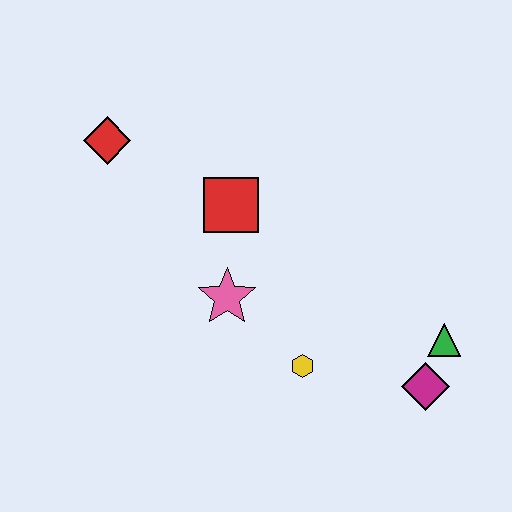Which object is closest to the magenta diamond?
The green triangle is closest to the magenta diamond.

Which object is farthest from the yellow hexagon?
The red diamond is farthest from the yellow hexagon.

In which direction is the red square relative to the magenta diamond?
The red square is to the left of the magenta diamond.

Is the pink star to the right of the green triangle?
No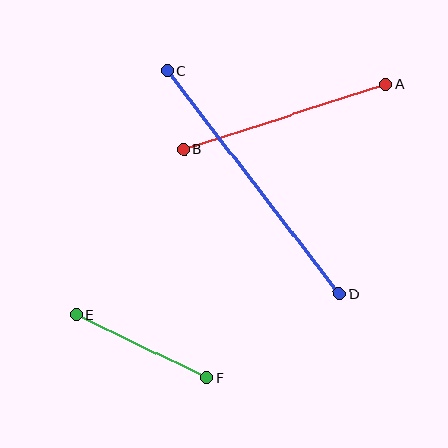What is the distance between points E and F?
The distance is approximately 145 pixels.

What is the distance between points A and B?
The distance is approximately 212 pixels.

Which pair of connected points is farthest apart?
Points C and D are farthest apart.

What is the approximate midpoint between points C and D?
The midpoint is at approximately (253, 183) pixels.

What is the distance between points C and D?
The distance is approximately 281 pixels.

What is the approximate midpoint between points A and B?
The midpoint is at approximately (285, 117) pixels.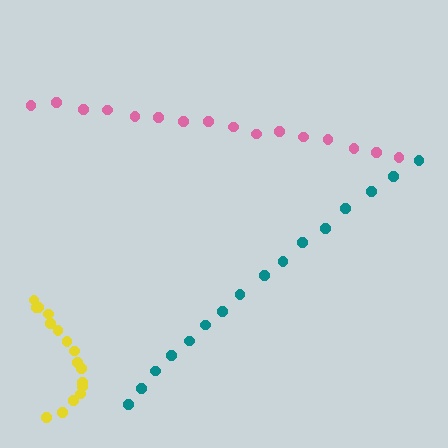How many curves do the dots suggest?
There are 3 distinct paths.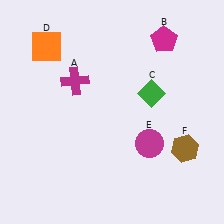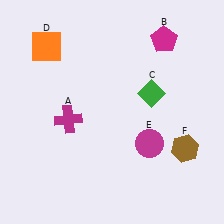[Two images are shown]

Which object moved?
The magenta cross (A) moved down.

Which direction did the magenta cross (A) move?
The magenta cross (A) moved down.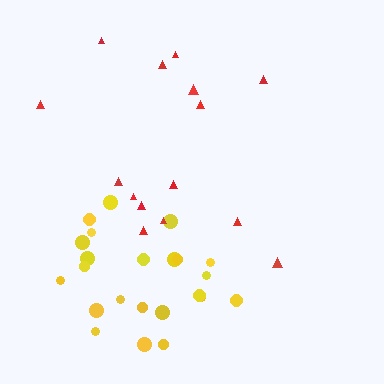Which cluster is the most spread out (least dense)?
Red.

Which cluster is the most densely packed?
Yellow.